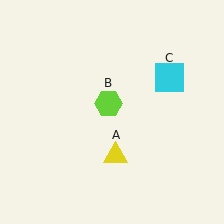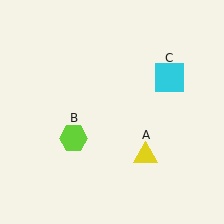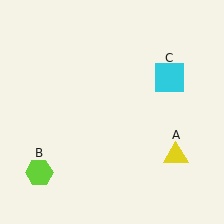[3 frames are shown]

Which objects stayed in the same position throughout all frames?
Cyan square (object C) remained stationary.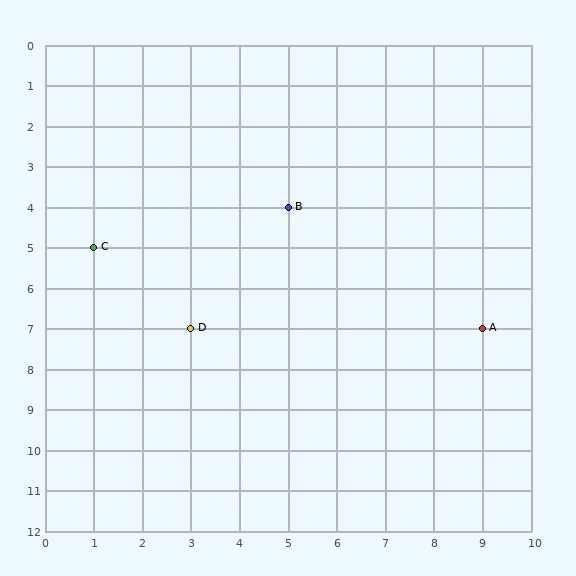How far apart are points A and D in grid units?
Points A and D are 6 columns apart.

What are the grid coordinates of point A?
Point A is at grid coordinates (9, 7).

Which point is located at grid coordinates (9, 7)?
Point A is at (9, 7).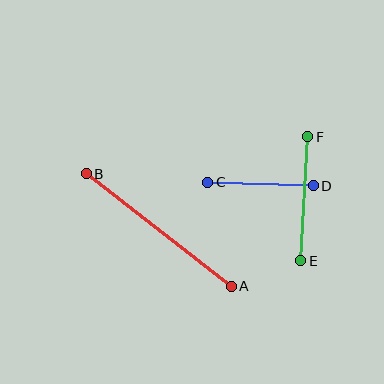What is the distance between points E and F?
The distance is approximately 124 pixels.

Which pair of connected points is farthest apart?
Points A and B are farthest apart.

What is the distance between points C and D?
The distance is approximately 106 pixels.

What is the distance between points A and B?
The distance is approximately 184 pixels.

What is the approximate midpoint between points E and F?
The midpoint is at approximately (304, 199) pixels.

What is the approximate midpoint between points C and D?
The midpoint is at approximately (260, 184) pixels.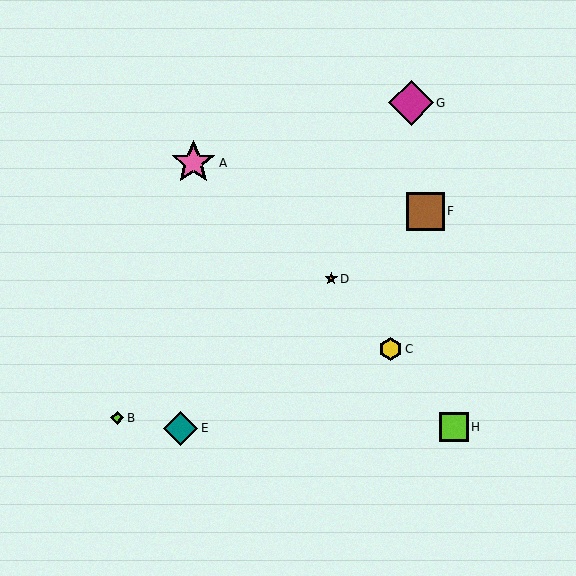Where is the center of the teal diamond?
The center of the teal diamond is at (181, 428).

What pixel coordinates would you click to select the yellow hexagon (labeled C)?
Click at (391, 349) to select the yellow hexagon C.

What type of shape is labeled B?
Shape B is a lime diamond.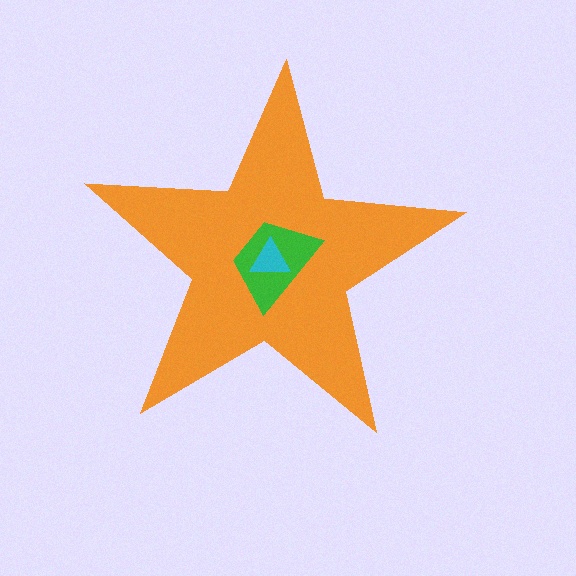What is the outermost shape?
The orange star.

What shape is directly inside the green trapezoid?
The cyan triangle.